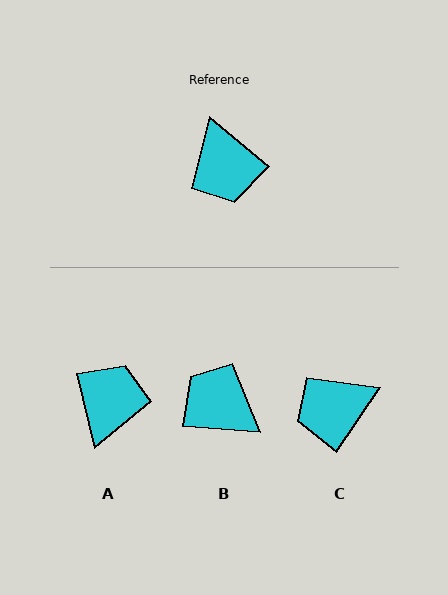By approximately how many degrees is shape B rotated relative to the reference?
Approximately 145 degrees clockwise.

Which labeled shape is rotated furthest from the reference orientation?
B, about 145 degrees away.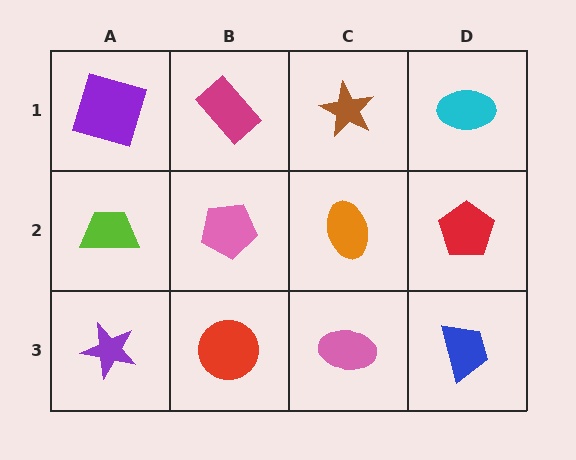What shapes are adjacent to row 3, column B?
A pink pentagon (row 2, column B), a purple star (row 3, column A), a pink ellipse (row 3, column C).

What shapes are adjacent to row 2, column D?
A cyan ellipse (row 1, column D), a blue trapezoid (row 3, column D), an orange ellipse (row 2, column C).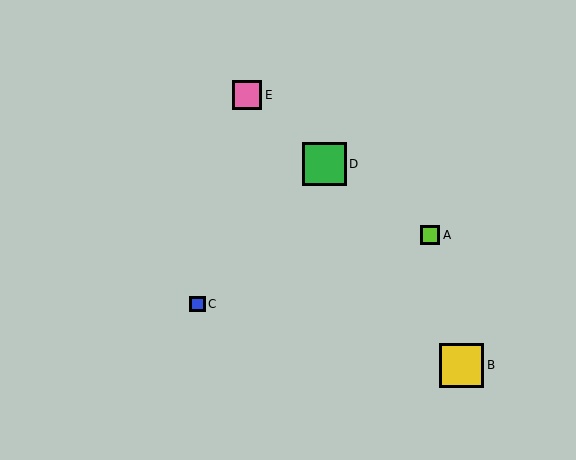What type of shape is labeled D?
Shape D is a green square.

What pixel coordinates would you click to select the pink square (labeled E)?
Click at (247, 95) to select the pink square E.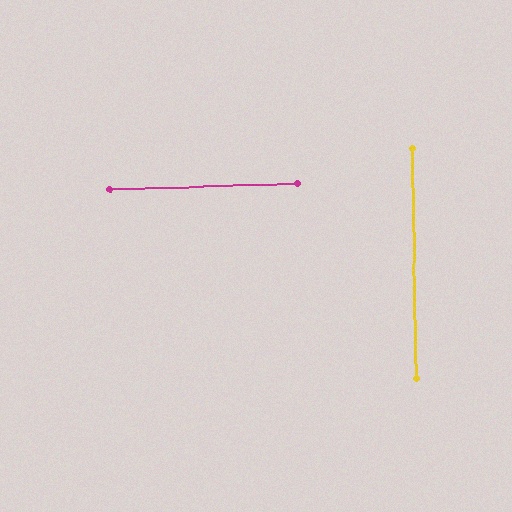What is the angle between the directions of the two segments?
Approximately 89 degrees.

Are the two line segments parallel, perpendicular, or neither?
Perpendicular — they meet at approximately 89°.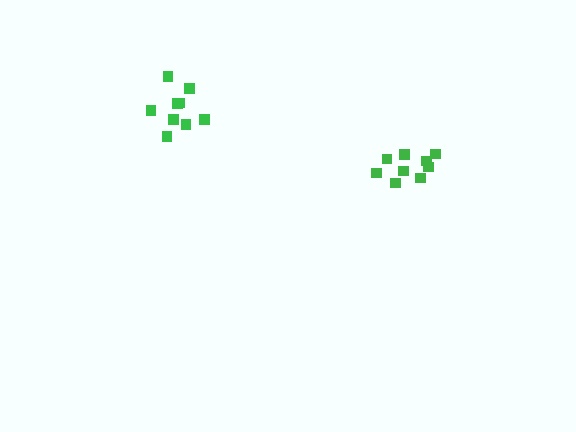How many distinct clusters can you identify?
There are 2 distinct clusters.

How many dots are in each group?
Group 1: 9 dots, Group 2: 9 dots (18 total).